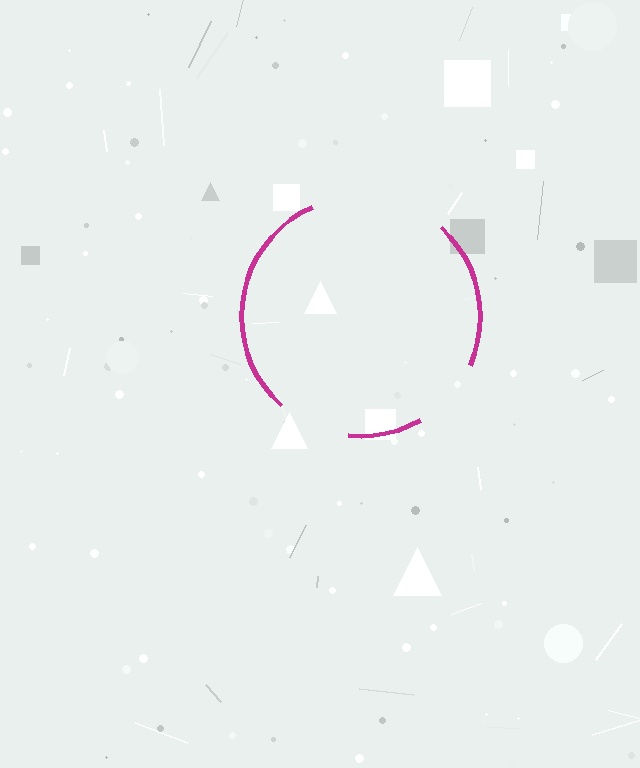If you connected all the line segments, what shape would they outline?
They would outline a circle.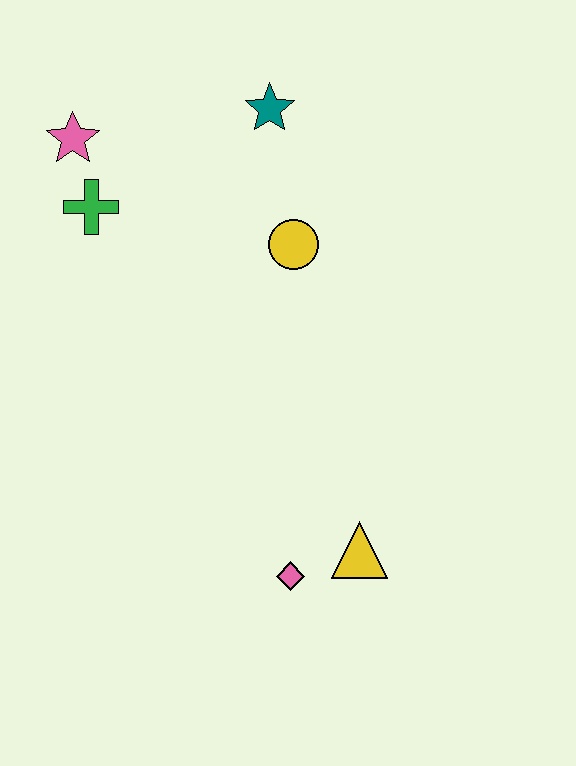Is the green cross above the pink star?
No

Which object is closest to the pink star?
The green cross is closest to the pink star.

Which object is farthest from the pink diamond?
The pink star is farthest from the pink diamond.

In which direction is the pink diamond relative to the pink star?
The pink diamond is below the pink star.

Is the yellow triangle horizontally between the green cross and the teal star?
No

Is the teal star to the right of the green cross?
Yes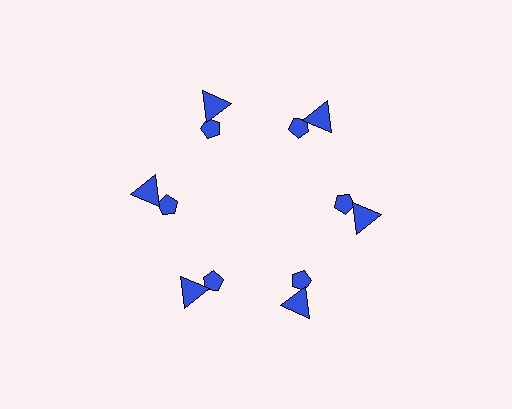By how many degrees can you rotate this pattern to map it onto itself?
The pattern maps onto itself every 60 degrees of rotation.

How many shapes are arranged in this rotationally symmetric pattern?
There are 12 shapes, arranged in 6 groups of 2.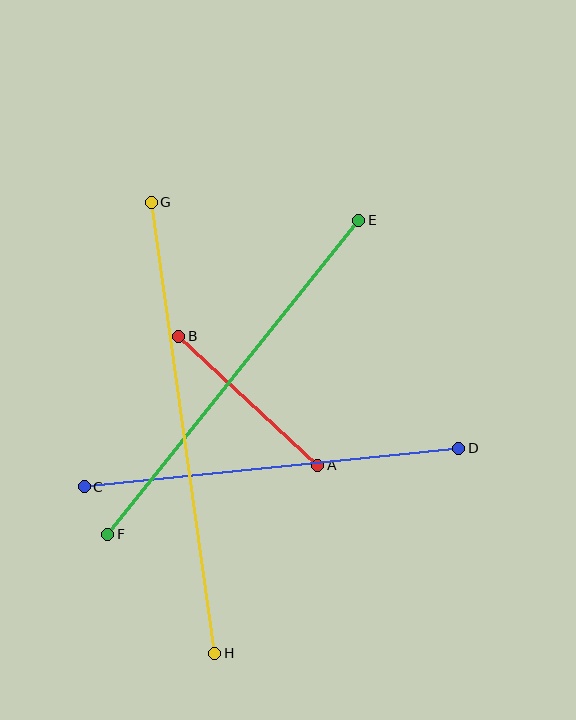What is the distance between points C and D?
The distance is approximately 377 pixels.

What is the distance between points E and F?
The distance is approximately 402 pixels.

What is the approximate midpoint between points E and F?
The midpoint is at approximately (233, 377) pixels.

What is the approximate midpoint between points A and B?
The midpoint is at approximately (248, 401) pixels.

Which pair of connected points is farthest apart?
Points G and H are farthest apart.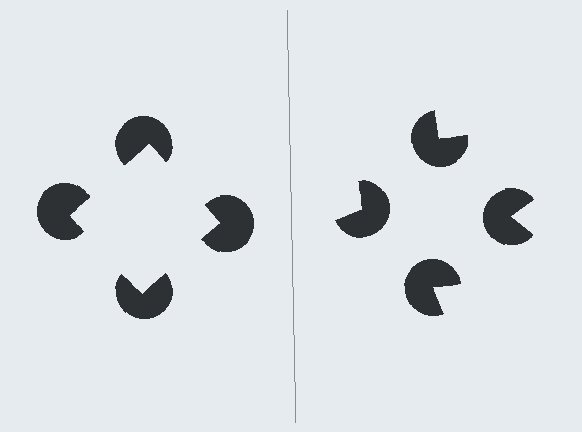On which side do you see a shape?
An illusory square appears on the left side. On the right side the wedge cuts are rotated, so no coherent shape forms.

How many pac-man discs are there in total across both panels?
8 — 4 on each side.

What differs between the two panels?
The pac-man discs are positioned identically on both sides; only the wedge orientations differ. On the left they align to a square; on the right they are misaligned.